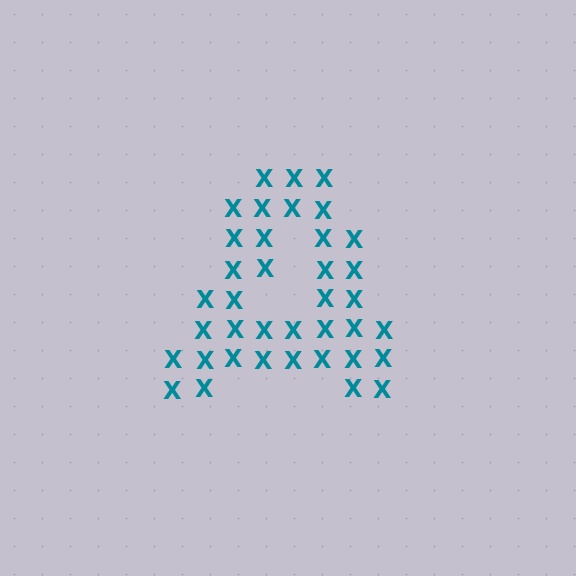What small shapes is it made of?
It is made of small letter X's.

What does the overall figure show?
The overall figure shows the letter A.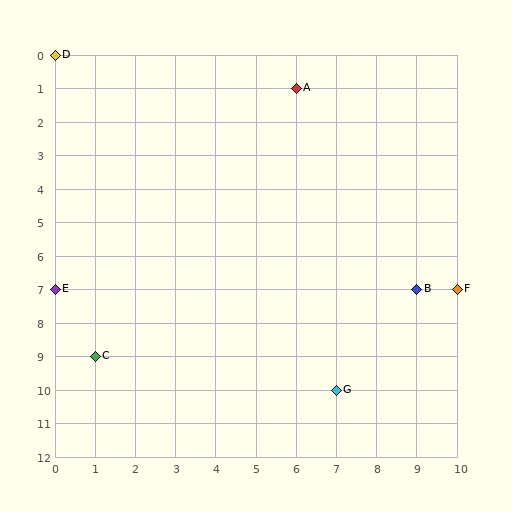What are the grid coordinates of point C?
Point C is at grid coordinates (1, 9).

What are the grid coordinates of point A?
Point A is at grid coordinates (6, 1).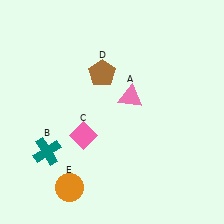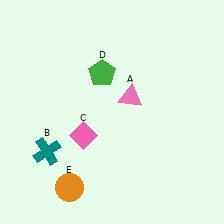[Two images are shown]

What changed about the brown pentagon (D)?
In Image 1, D is brown. In Image 2, it changed to green.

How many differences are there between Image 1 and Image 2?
There is 1 difference between the two images.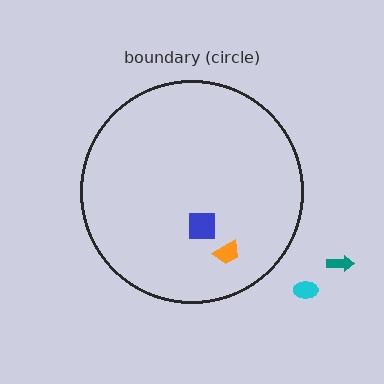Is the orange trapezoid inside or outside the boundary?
Inside.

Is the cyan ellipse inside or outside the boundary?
Outside.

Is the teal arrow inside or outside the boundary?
Outside.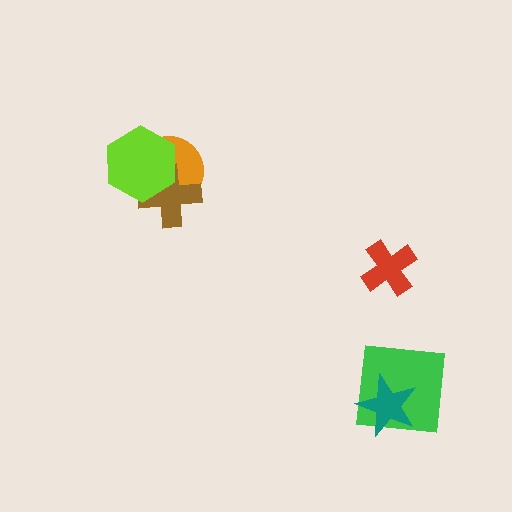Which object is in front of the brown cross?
The lime hexagon is in front of the brown cross.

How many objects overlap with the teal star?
1 object overlaps with the teal star.